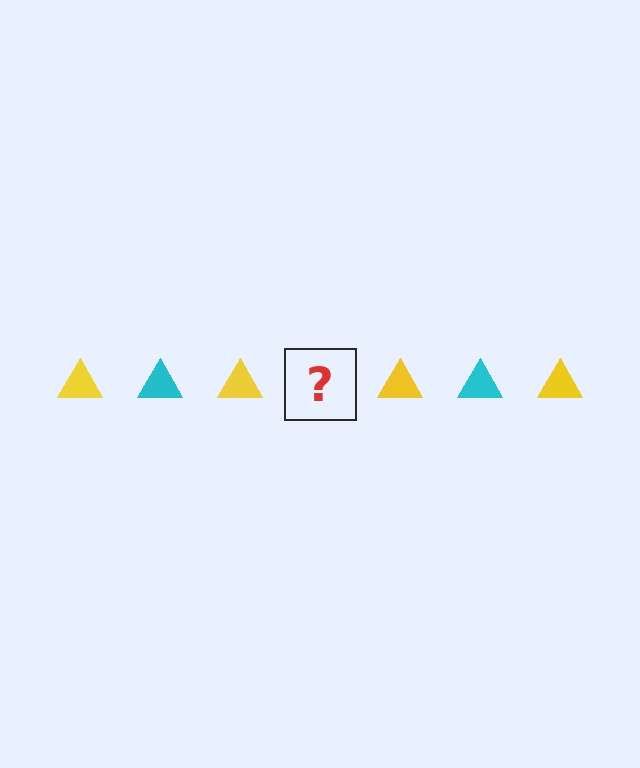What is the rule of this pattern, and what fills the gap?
The rule is that the pattern cycles through yellow, cyan triangles. The gap should be filled with a cyan triangle.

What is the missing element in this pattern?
The missing element is a cyan triangle.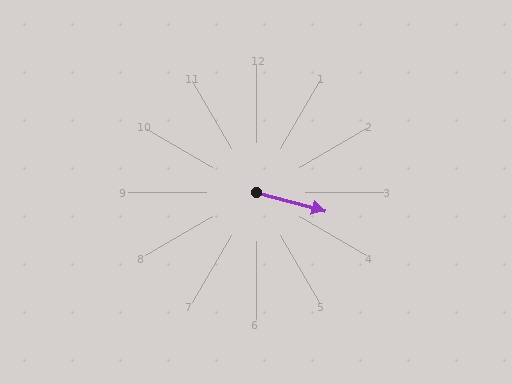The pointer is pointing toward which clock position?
Roughly 4 o'clock.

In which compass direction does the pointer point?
East.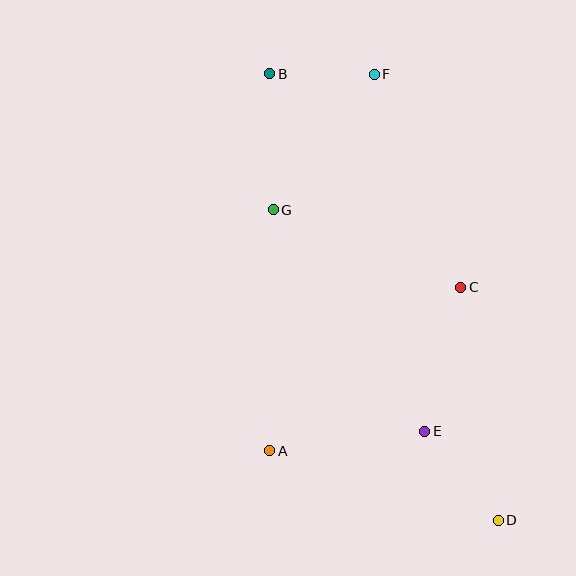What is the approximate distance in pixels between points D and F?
The distance between D and F is approximately 463 pixels.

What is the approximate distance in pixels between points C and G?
The distance between C and G is approximately 203 pixels.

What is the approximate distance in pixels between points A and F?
The distance between A and F is approximately 391 pixels.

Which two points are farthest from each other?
Points B and D are farthest from each other.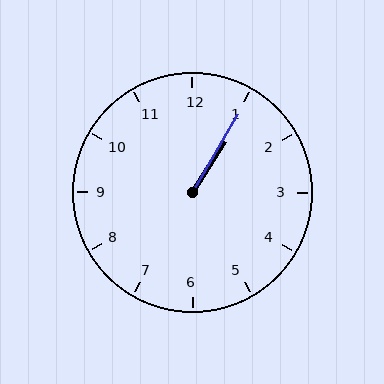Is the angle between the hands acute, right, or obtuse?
It is acute.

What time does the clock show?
1:05.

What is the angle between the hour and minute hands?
Approximately 2 degrees.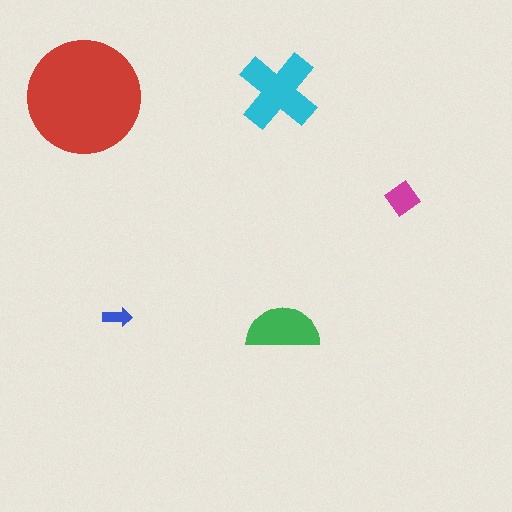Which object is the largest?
The red circle.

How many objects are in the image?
There are 5 objects in the image.